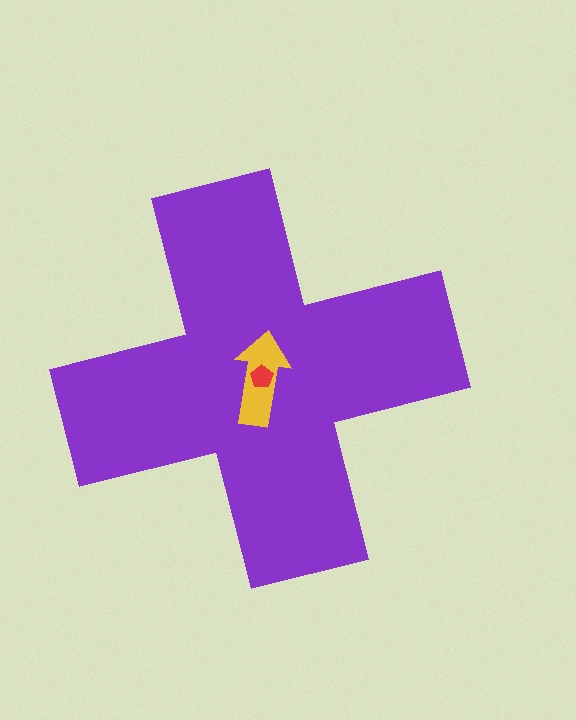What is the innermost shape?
The red pentagon.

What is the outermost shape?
The purple cross.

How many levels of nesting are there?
3.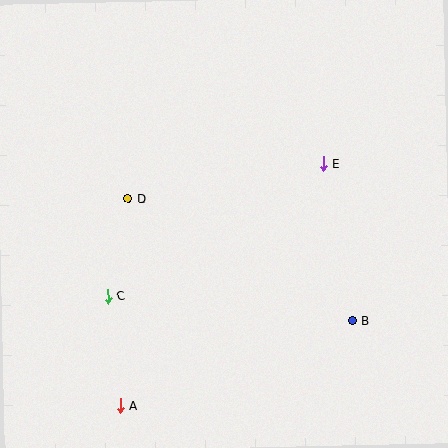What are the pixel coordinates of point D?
Point D is at (128, 199).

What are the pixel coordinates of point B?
Point B is at (352, 321).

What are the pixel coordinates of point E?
Point E is at (323, 164).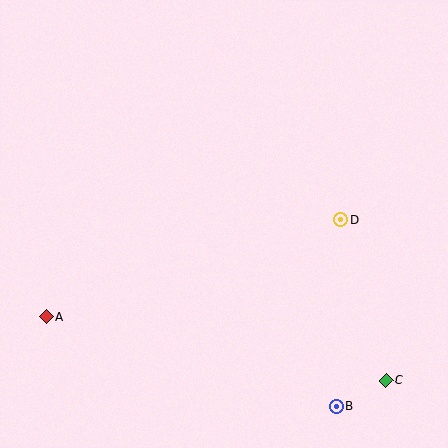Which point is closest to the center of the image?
Point D at (341, 220) is closest to the center.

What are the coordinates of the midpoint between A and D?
The midpoint between A and D is at (194, 268).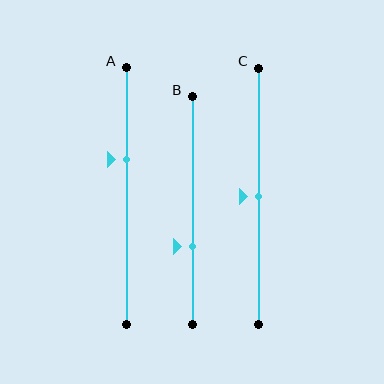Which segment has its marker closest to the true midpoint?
Segment C has its marker closest to the true midpoint.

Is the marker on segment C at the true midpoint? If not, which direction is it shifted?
Yes, the marker on segment C is at the true midpoint.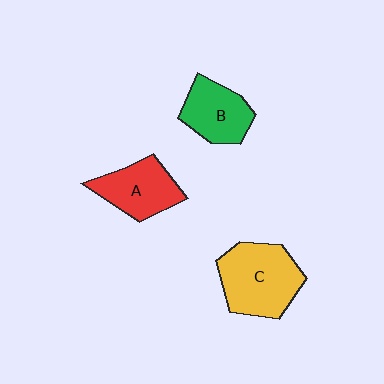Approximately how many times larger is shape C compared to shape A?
Approximately 1.4 times.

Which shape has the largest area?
Shape C (yellow).